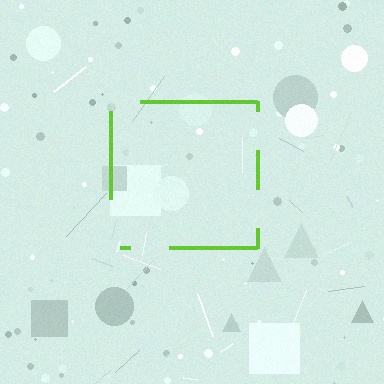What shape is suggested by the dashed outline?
The dashed outline suggests a square.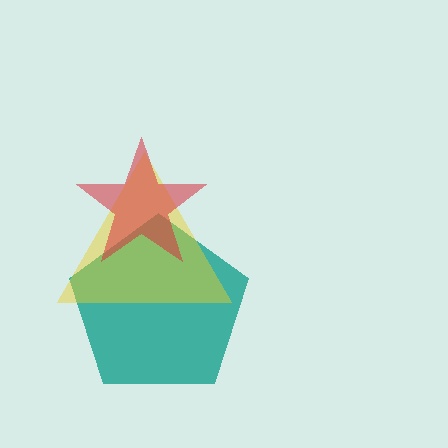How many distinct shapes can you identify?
There are 3 distinct shapes: a teal pentagon, a yellow triangle, a red star.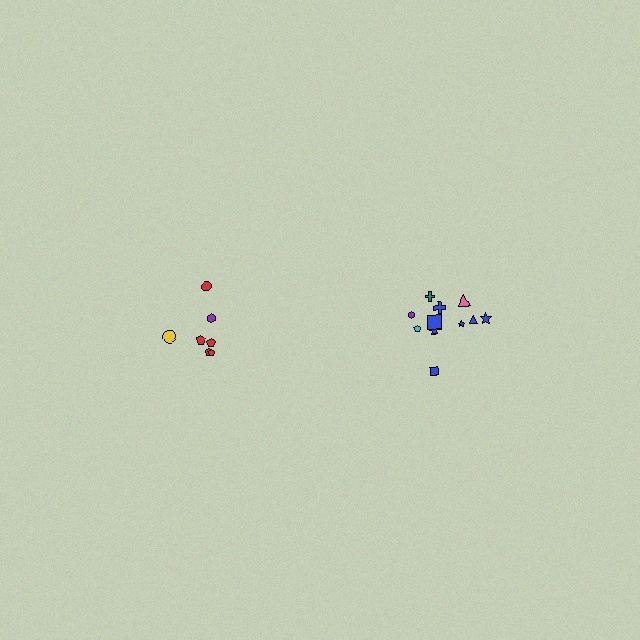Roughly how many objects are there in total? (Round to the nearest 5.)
Roughly 20 objects in total.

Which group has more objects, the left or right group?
The right group.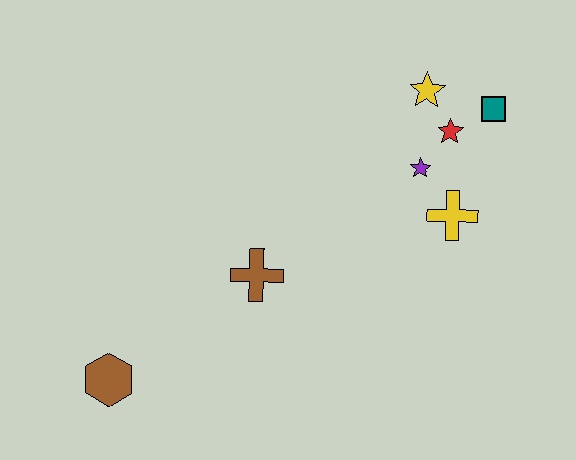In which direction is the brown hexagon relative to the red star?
The brown hexagon is to the left of the red star.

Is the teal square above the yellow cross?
Yes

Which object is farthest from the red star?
The brown hexagon is farthest from the red star.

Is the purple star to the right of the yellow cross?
No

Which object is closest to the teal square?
The red star is closest to the teal square.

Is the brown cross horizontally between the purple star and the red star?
No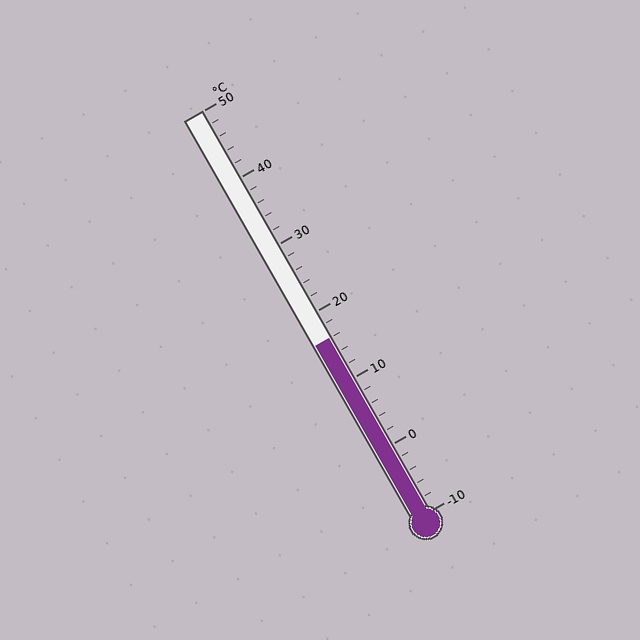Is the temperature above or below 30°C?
The temperature is below 30°C.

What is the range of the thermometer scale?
The thermometer scale ranges from -10°C to 50°C.